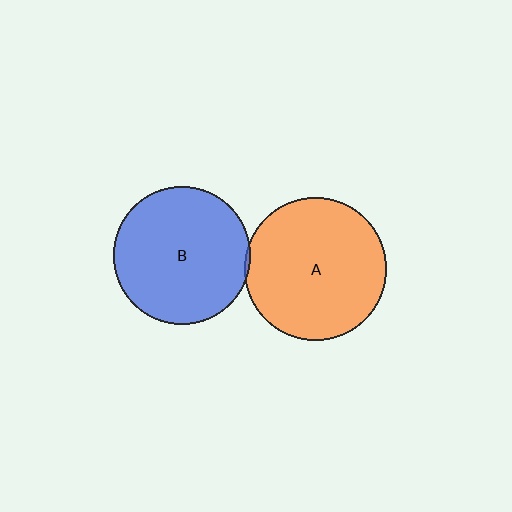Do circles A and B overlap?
Yes.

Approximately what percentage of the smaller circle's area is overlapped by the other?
Approximately 5%.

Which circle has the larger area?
Circle A (orange).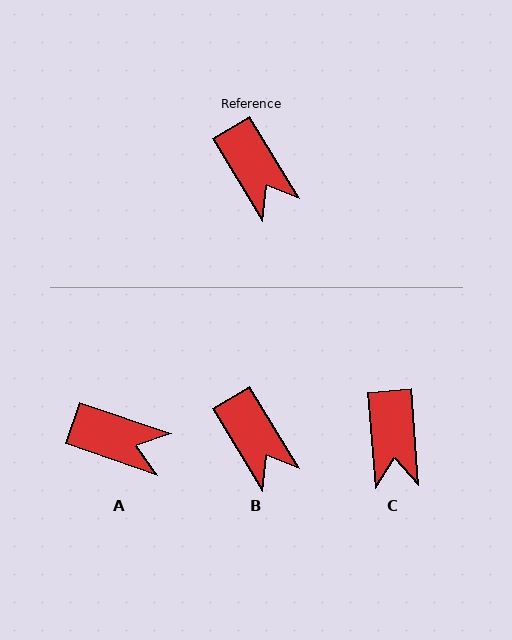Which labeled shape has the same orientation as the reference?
B.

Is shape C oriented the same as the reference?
No, it is off by about 27 degrees.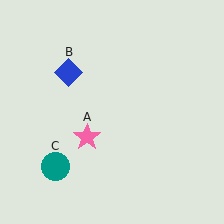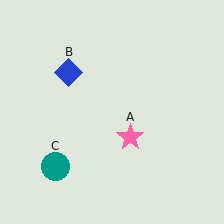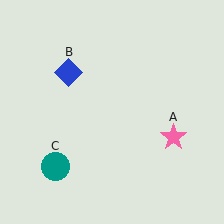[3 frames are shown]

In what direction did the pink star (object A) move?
The pink star (object A) moved right.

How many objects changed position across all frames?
1 object changed position: pink star (object A).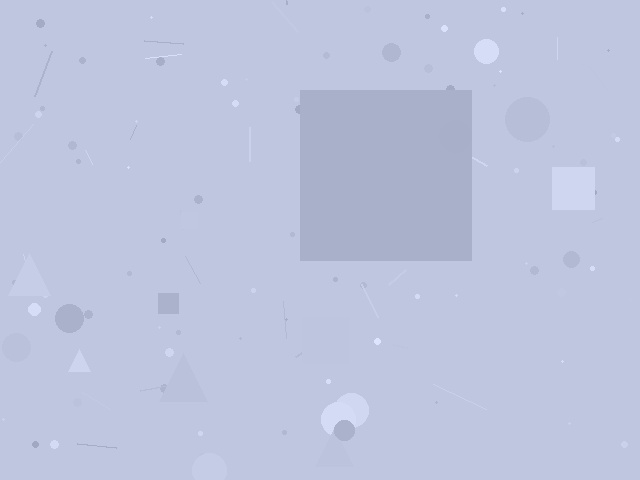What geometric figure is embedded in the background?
A square is embedded in the background.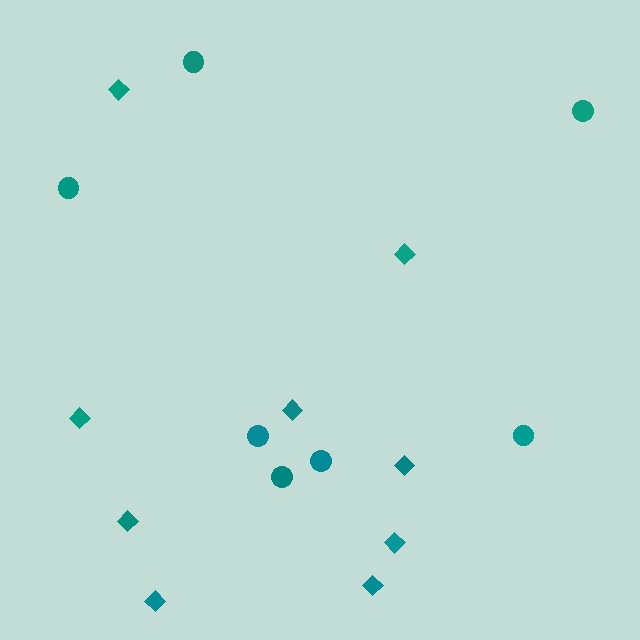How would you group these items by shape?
There are 2 groups: one group of circles (7) and one group of diamonds (9).